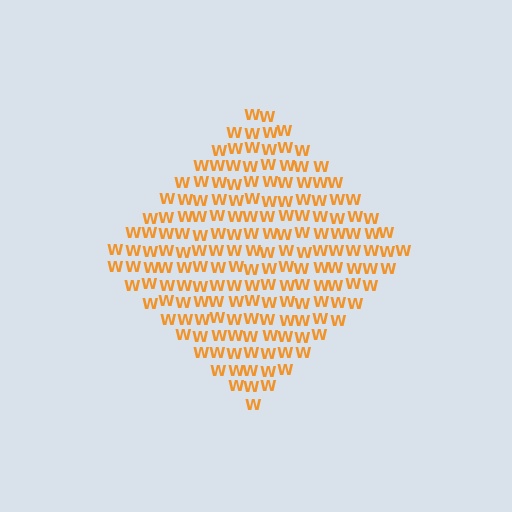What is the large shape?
The large shape is a diamond.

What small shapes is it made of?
It is made of small letter W's.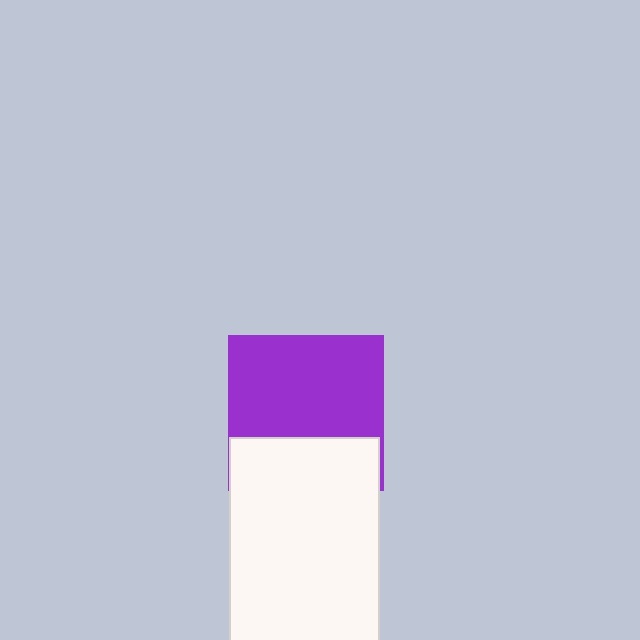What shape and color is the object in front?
The object in front is a white rectangle.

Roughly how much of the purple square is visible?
Most of it is visible (roughly 67%).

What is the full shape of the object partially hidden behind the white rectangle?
The partially hidden object is a purple square.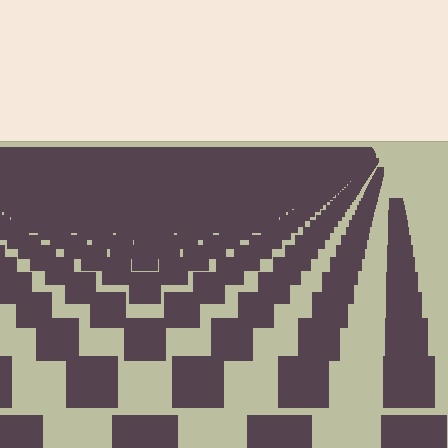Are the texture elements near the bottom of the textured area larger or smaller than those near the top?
Larger. Near the bottom, elements are closer to the viewer and appear at a bigger on-screen size.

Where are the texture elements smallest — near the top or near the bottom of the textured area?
Near the top.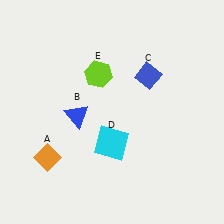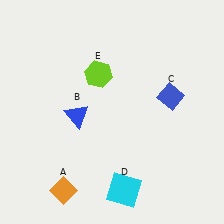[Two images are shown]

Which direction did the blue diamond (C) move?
The blue diamond (C) moved right.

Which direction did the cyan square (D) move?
The cyan square (D) moved down.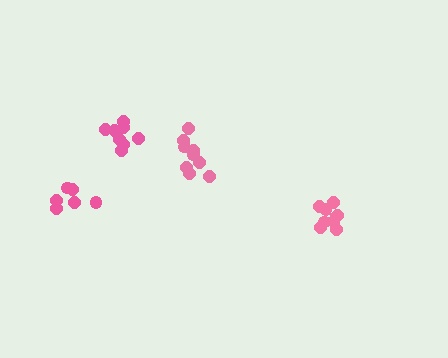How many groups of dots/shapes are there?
There are 4 groups.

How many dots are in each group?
Group 1: 9 dots, Group 2: 8 dots, Group 3: 9 dots, Group 4: 6 dots (32 total).